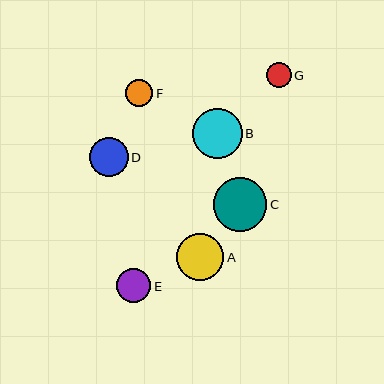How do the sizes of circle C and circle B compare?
Circle C and circle B are approximately the same size.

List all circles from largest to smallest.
From largest to smallest: C, B, A, D, E, F, G.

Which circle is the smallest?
Circle G is the smallest with a size of approximately 25 pixels.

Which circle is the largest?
Circle C is the largest with a size of approximately 53 pixels.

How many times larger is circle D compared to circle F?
Circle D is approximately 1.4 times the size of circle F.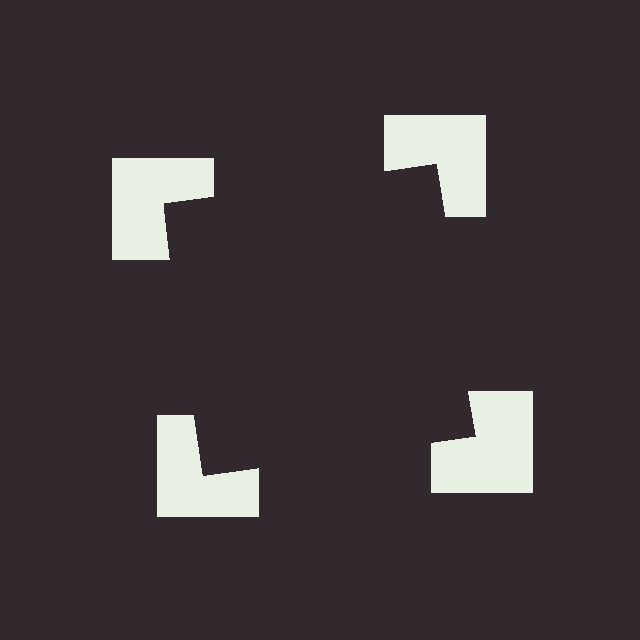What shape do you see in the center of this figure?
An illusory square — its edges are inferred from the aligned wedge cuts in the notched squares, not physically drawn.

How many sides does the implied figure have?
4 sides.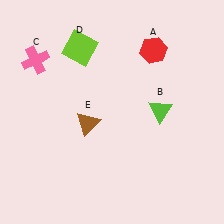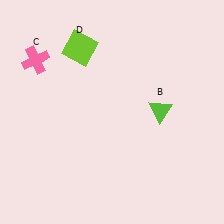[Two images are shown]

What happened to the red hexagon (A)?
The red hexagon (A) was removed in Image 2. It was in the top-right area of Image 1.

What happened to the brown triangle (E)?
The brown triangle (E) was removed in Image 2. It was in the bottom-left area of Image 1.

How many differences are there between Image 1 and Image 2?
There are 2 differences between the two images.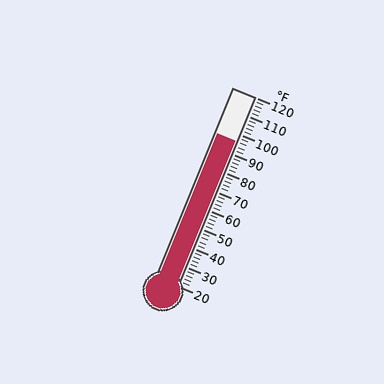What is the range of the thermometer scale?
The thermometer scale ranges from 20°F to 120°F.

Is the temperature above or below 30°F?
The temperature is above 30°F.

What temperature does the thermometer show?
The thermometer shows approximately 96°F.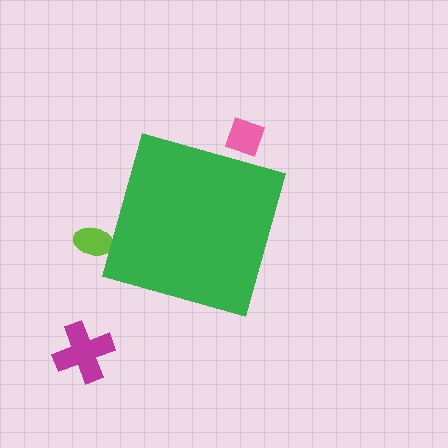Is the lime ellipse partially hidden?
Yes, the lime ellipse is partially hidden behind the green diamond.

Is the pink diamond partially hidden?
Yes, the pink diamond is partially hidden behind the green diamond.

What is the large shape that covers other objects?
A green diamond.